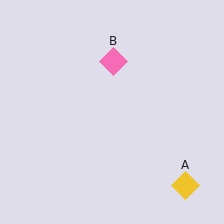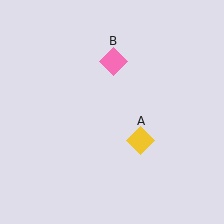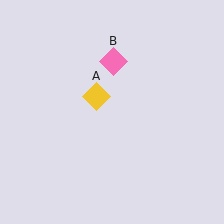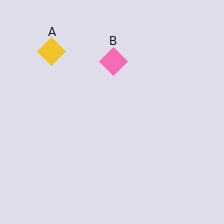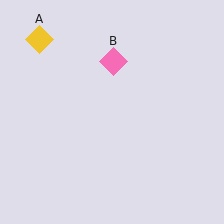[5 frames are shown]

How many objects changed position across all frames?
1 object changed position: yellow diamond (object A).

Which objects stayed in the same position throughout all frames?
Pink diamond (object B) remained stationary.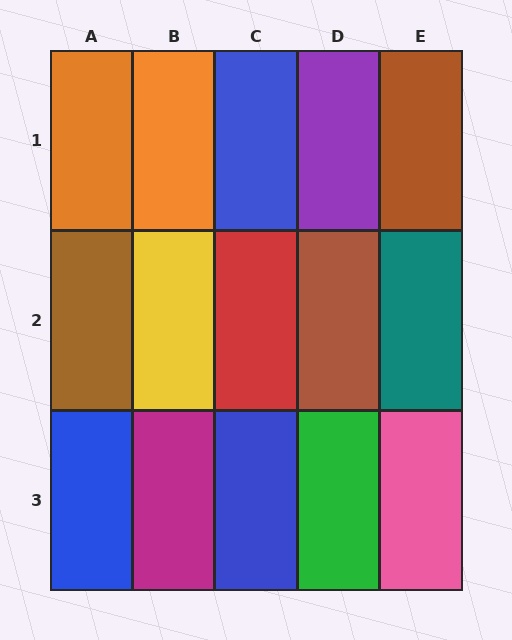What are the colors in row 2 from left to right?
Brown, yellow, red, brown, teal.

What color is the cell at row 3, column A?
Blue.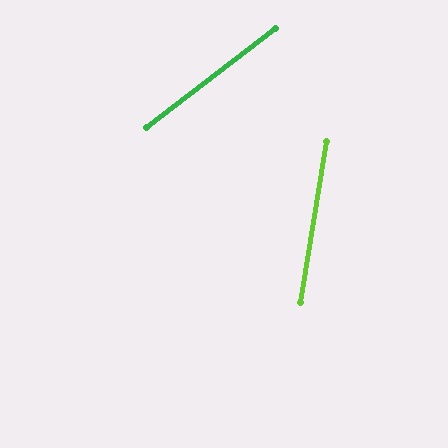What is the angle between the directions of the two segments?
Approximately 43 degrees.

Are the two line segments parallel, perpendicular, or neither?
Neither parallel nor perpendicular — they differ by about 43°.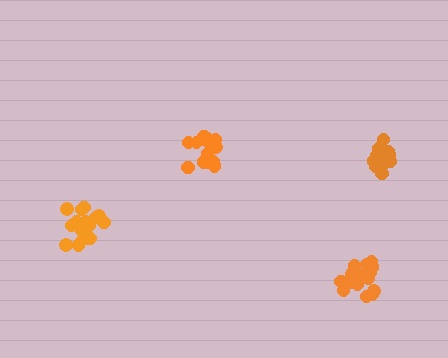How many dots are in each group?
Group 1: 19 dots, Group 2: 19 dots, Group 3: 17 dots, Group 4: 13 dots (68 total).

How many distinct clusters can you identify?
There are 4 distinct clusters.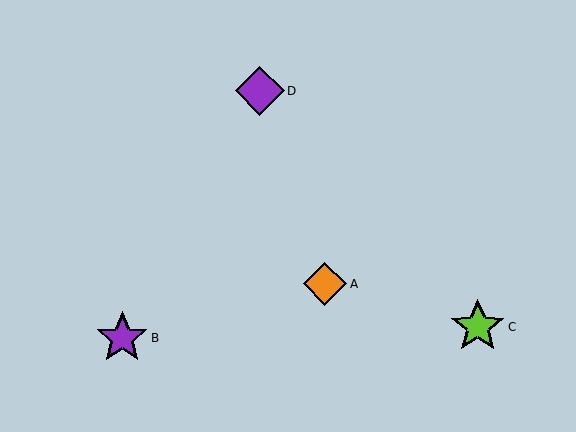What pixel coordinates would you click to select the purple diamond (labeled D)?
Click at (260, 91) to select the purple diamond D.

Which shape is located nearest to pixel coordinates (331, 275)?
The orange diamond (labeled A) at (325, 284) is nearest to that location.